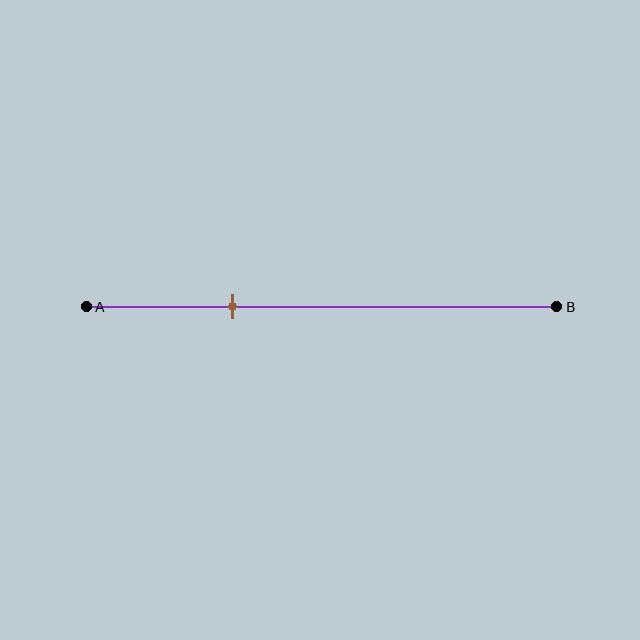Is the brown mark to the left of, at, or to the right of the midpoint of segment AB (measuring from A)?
The brown mark is to the left of the midpoint of segment AB.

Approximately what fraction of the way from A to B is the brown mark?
The brown mark is approximately 30% of the way from A to B.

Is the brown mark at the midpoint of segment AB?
No, the mark is at about 30% from A, not at the 50% midpoint.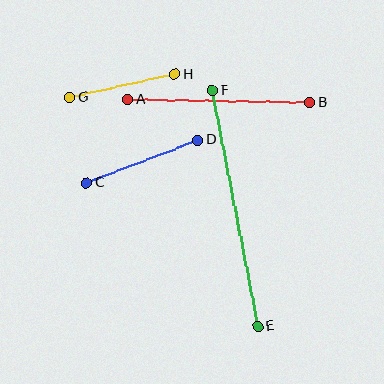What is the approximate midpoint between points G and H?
The midpoint is at approximately (122, 86) pixels.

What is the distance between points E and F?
The distance is approximately 240 pixels.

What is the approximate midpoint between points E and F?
The midpoint is at approximately (235, 209) pixels.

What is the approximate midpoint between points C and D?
The midpoint is at approximately (142, 161) pixels.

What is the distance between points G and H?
The distance is approximately 108 pixels.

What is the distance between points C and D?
The distance is approximately 120 pixels.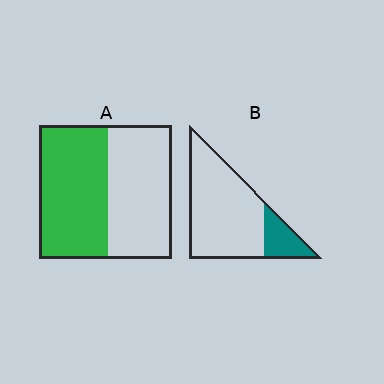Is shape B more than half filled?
No.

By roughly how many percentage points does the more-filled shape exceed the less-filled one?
By roughly 35 percentage points (A over B).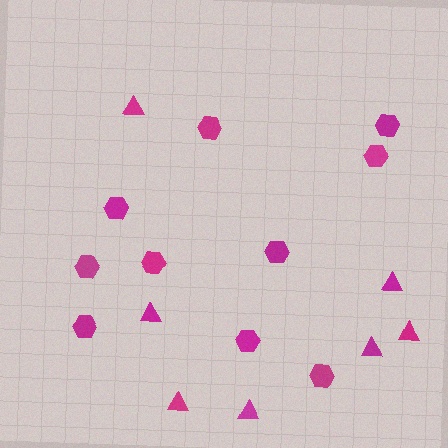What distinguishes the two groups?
There are 2 groups: one group of triangles (7) and one group of hexagons (10).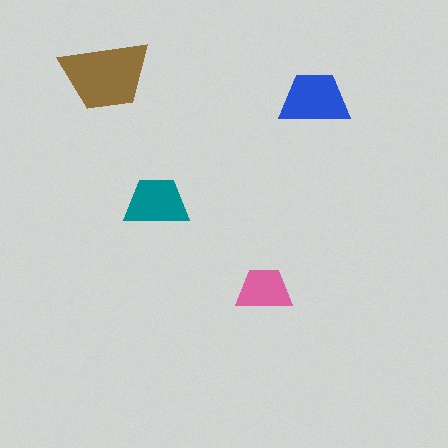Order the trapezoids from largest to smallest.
the brown one, the blue one, the teal one, the pink one.